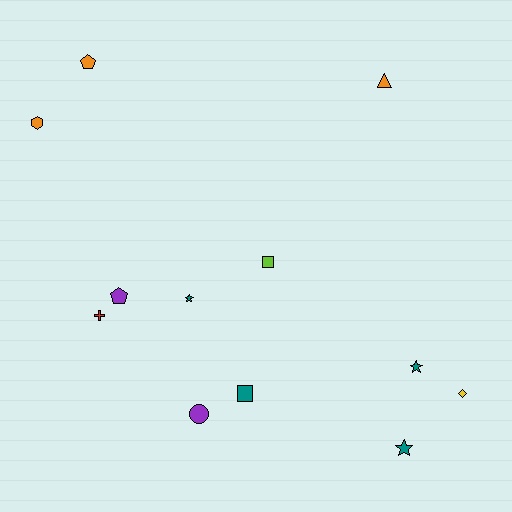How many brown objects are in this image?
There are no brown objects.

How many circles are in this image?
There is 1 circle.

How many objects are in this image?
There are 12 objects.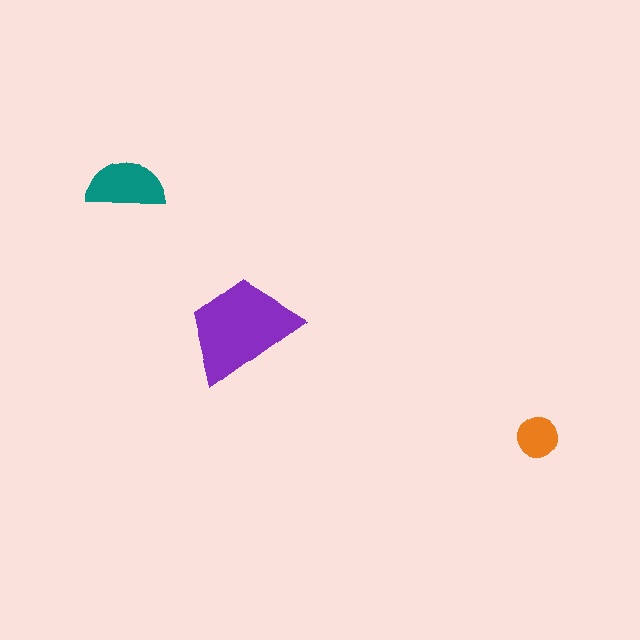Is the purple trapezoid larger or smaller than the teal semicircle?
Larger.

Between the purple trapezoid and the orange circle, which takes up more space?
The purple trapezoid.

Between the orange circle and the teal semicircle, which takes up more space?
The teal semicircle.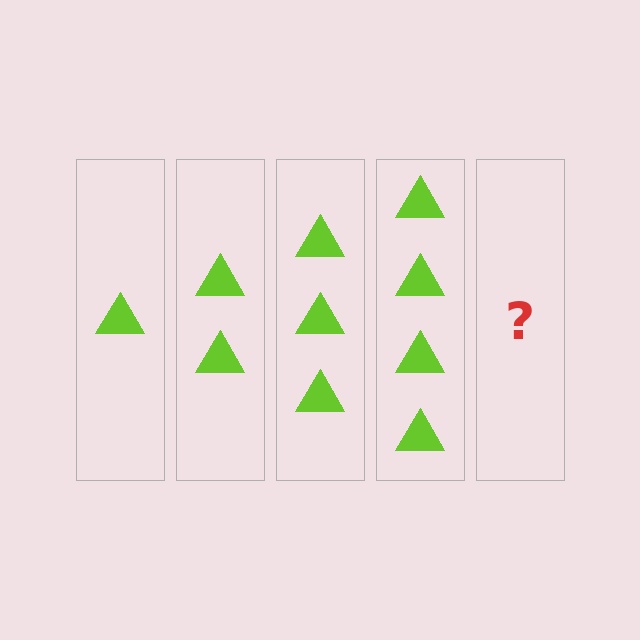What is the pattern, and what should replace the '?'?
The pattern is that each step adds one more triangle. The '?' should be 5 triangles.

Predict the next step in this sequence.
The next step is 5 triangles.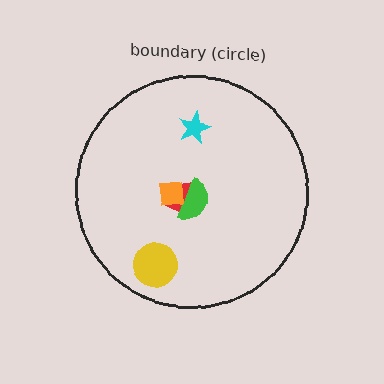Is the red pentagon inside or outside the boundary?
Inside.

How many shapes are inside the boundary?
5 inside, 0 outside.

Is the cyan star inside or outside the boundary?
Inside.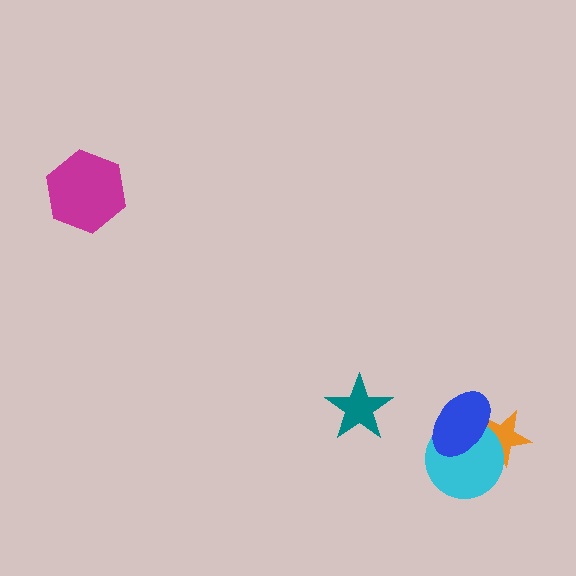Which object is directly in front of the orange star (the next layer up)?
The cyan circle is directly in front of the orange star.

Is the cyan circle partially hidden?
Yes, it is partially covered by another shape.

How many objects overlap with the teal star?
0 objects overlap with the teal star.